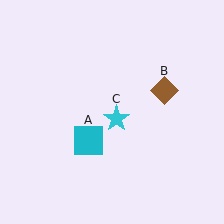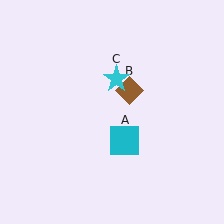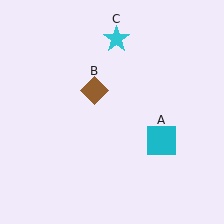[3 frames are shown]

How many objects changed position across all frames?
3 objects changed position: cyan square (object A), brown diamond (object B), cyan star (object C).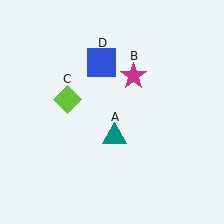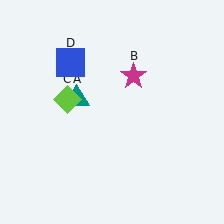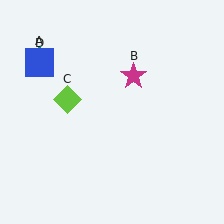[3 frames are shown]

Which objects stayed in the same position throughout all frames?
Magenta star (object B) and lime diamond (object C) remained stationary.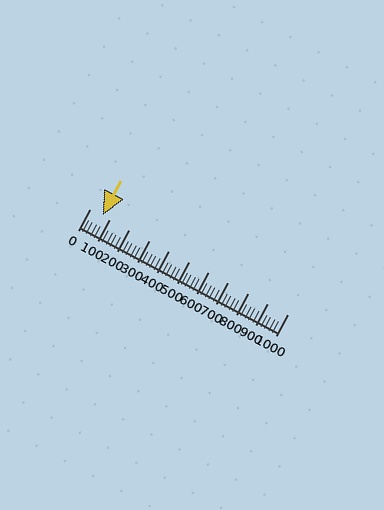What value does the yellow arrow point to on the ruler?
The yellow arrow points to approximately 63.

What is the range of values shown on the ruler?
The ruler shows values from 0 to 1000.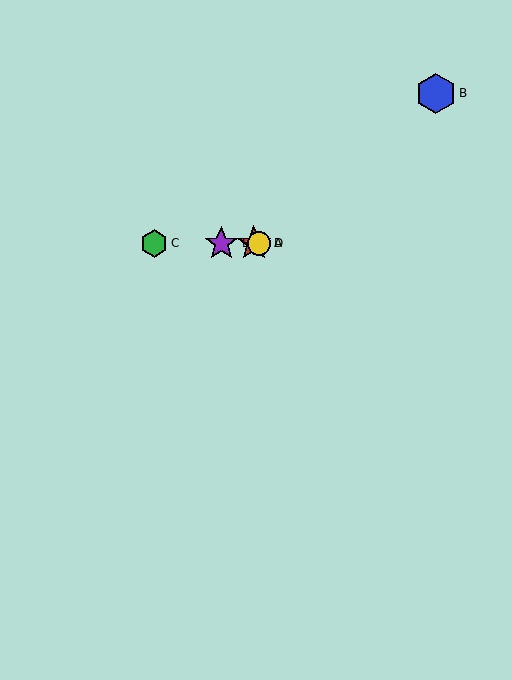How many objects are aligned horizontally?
4 objects (A, C, D, E) are aligned horizontally.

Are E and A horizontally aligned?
Yes, both are at y≈243.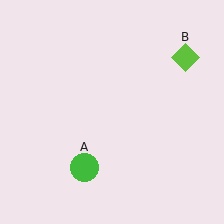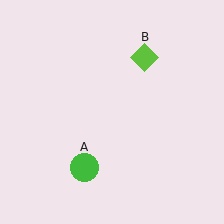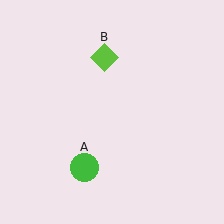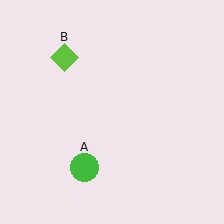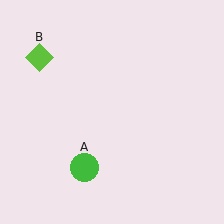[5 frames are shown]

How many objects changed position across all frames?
1 object changed position: lime diamond (object B).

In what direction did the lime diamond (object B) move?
The lime diamond (object B) moved left.